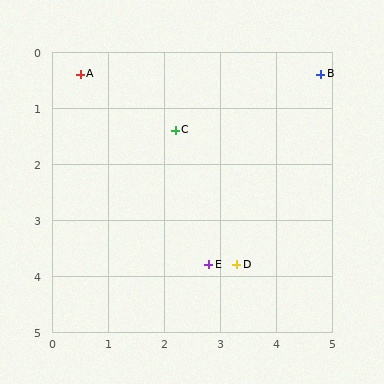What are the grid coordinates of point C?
Point C is at approximately (2.2, 1.4).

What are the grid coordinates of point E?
Point E is at approximately (2.8, 3.8).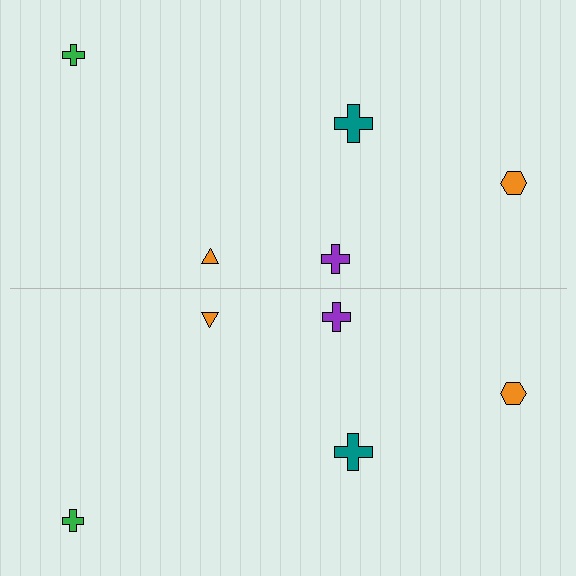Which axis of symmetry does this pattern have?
The pattern has a horizontal axis of symmetry running through the center of the image.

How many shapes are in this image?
There are 10 shapes in this image.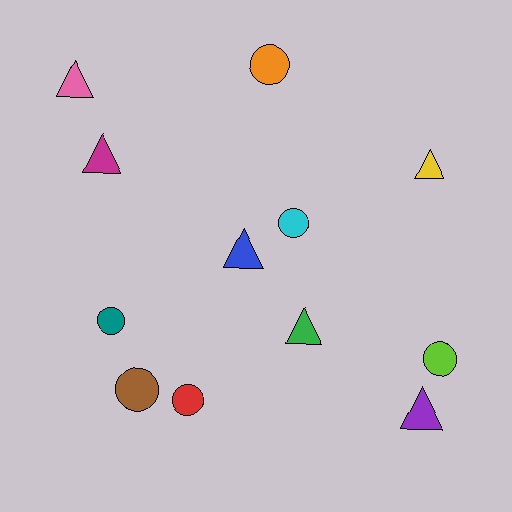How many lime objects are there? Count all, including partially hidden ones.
There is 1 lime object.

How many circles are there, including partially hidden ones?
There are 6 circles.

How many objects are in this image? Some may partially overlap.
There are 12 objects.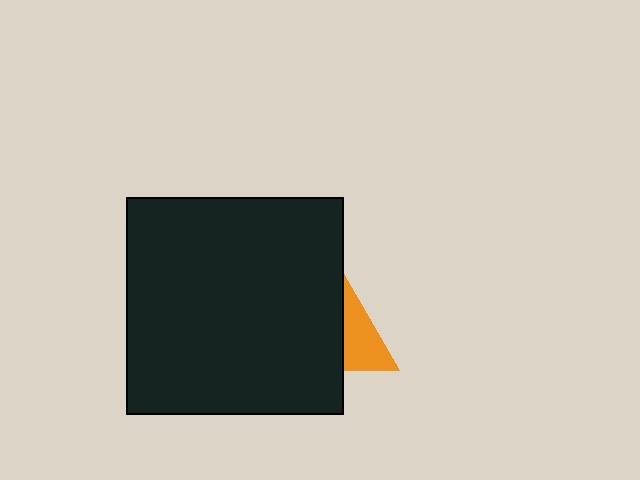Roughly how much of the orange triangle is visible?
A small part of it is visible (roughly 40%).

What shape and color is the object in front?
The object in front is a black square.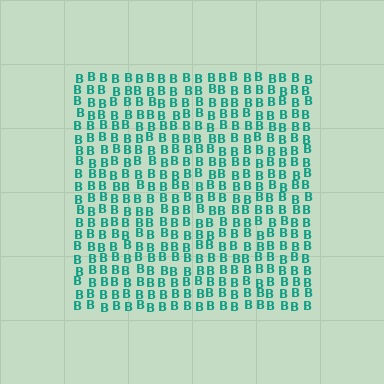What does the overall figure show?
The overall figure shows a square.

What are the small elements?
The small elements are letter B's.